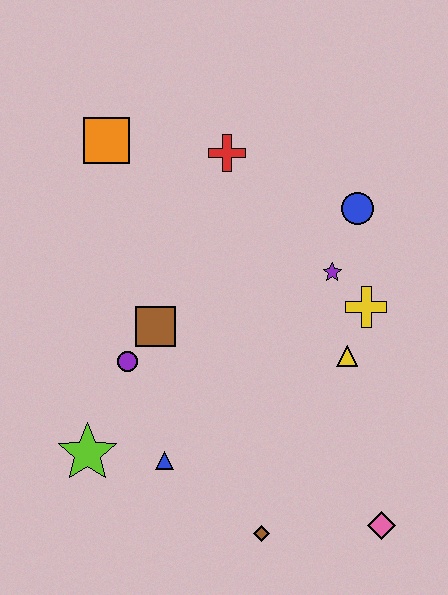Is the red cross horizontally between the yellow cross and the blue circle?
No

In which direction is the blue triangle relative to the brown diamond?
The blue triangle is to the left of the brown diamond.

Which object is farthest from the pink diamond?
The orange square is farthest from the pink diamond.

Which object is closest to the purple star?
The yellow cross is closest to the purple star.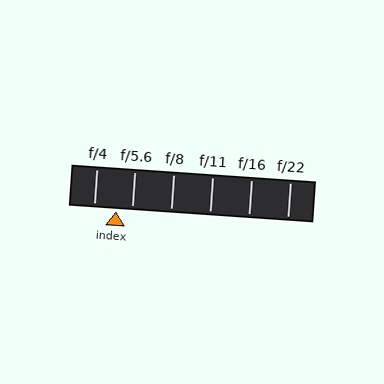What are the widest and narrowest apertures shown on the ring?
The widest aperture shown is f/4 and the narrowest is f/22.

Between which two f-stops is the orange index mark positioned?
The index mark is between f/4 and f/5.6.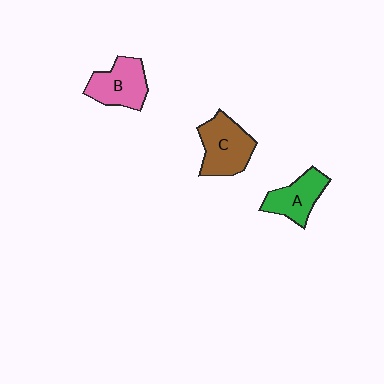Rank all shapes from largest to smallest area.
From largest to smallest: C (brown), B (pink), A (green).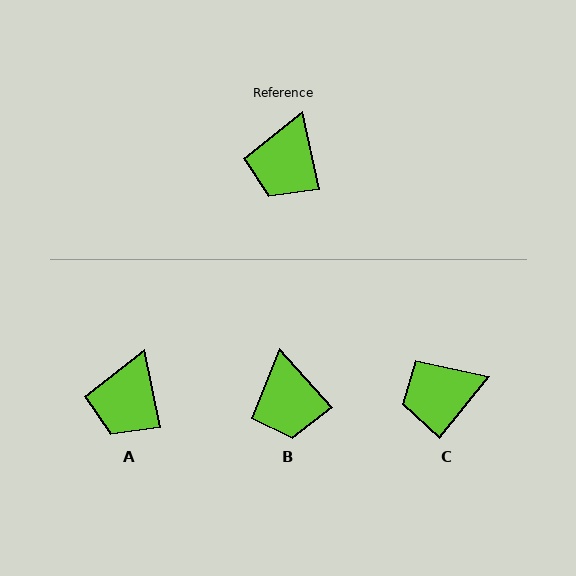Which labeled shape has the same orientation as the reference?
A.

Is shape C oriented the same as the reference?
No, it is off by about 51 degrees.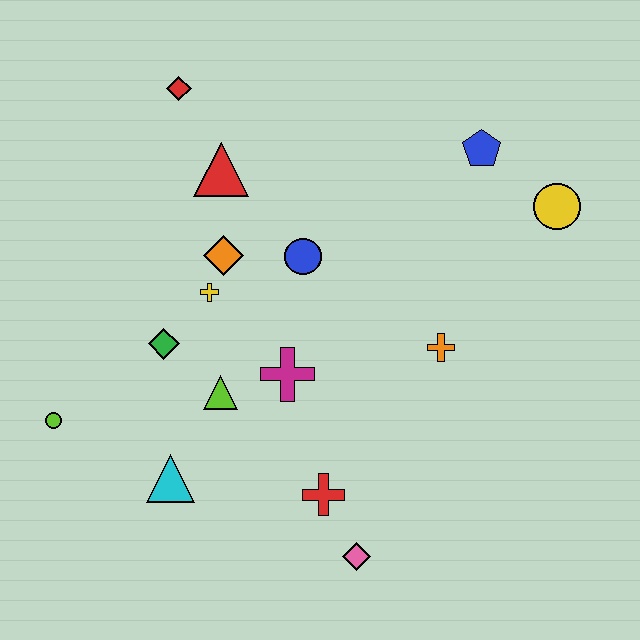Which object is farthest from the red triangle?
The pink diamond is farthest from the red triangle.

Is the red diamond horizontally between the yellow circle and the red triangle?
No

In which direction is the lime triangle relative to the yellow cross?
The lime triangle is below the yellow cross.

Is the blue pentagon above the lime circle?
Yes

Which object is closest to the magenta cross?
The lime triangle is closest to the magenta cross.